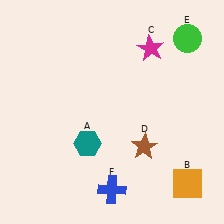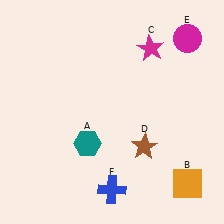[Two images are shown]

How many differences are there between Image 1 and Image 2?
There is 1 difference between the two images.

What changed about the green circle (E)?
In Image 1, E is green. In Image 2, it changed to magenta.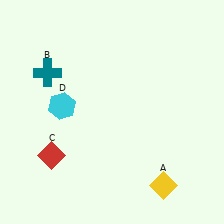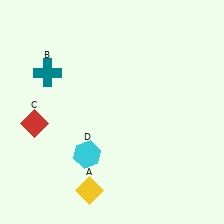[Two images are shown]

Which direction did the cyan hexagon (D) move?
The cyan hexagon (D) moved down.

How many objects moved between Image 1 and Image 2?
3 objects moved between the two images.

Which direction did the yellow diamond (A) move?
The yellow diamond (A) moved left.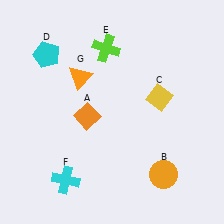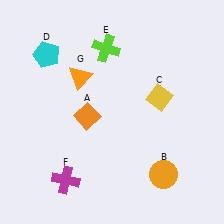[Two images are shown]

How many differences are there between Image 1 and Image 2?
There is 1 difference between the two images.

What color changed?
The cross (F) changed from cyan in Image 1 to magenta in Image 2.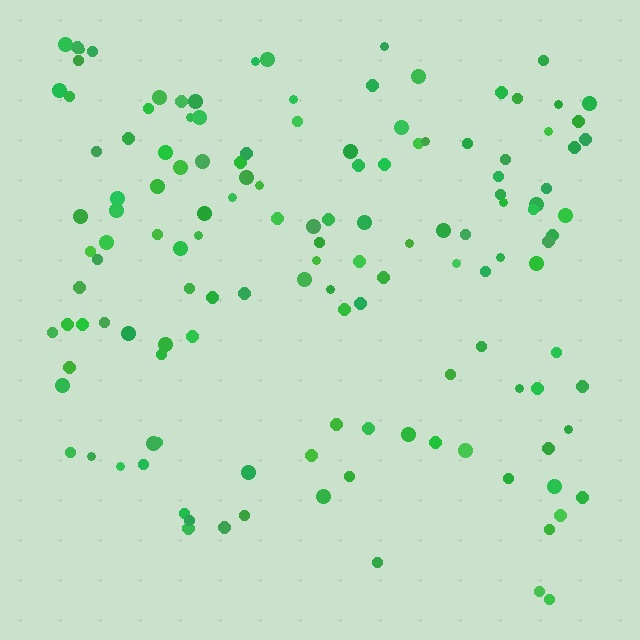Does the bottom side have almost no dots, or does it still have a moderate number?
Still a moderate number, just noticeably fewer than the top.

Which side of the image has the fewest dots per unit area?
The bottom.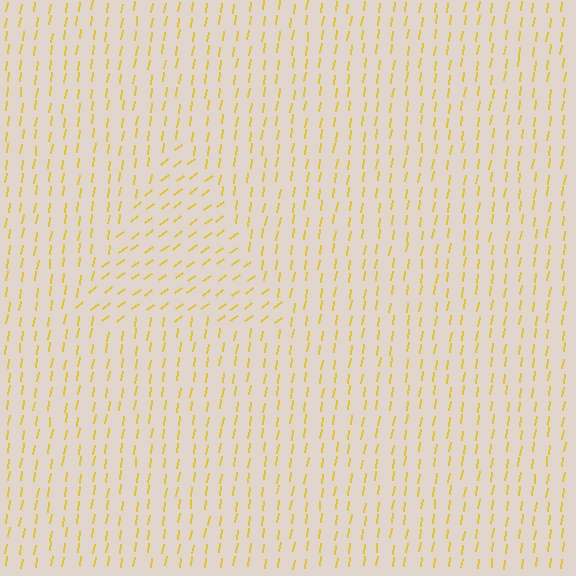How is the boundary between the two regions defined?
The boundary is defined purely by a change in line orientation (approximately 45 degrees difference). All lines are the same color and thickness.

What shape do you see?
I see a triangle.